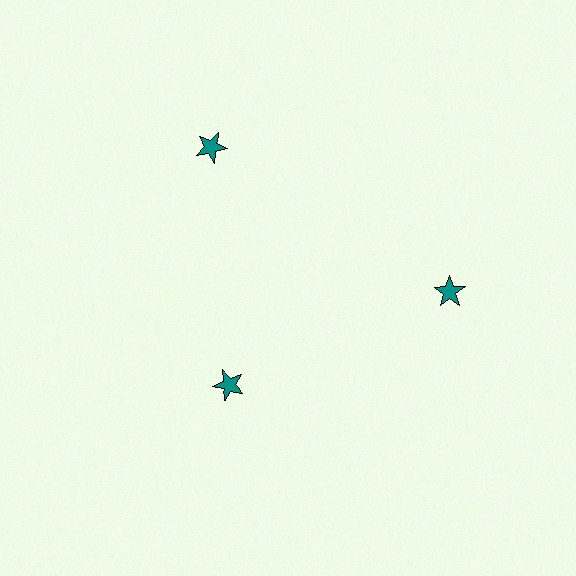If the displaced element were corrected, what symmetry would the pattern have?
It would have 3-fold rotational symmetry — the pattern would map onto itself every 120 degrees.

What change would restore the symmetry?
The symmetry would be restored by moving it outward, back onto the ring so that all 3 stars sit at equal angles and equal distance from the center.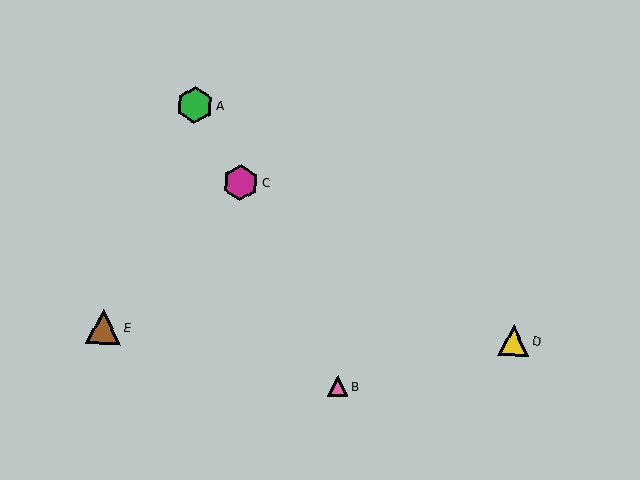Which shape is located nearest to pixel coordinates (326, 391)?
The pink triangle (labeled B) at (338, 386) is nearest to that location.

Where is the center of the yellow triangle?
The center of the yellow triangle is at (514, 341).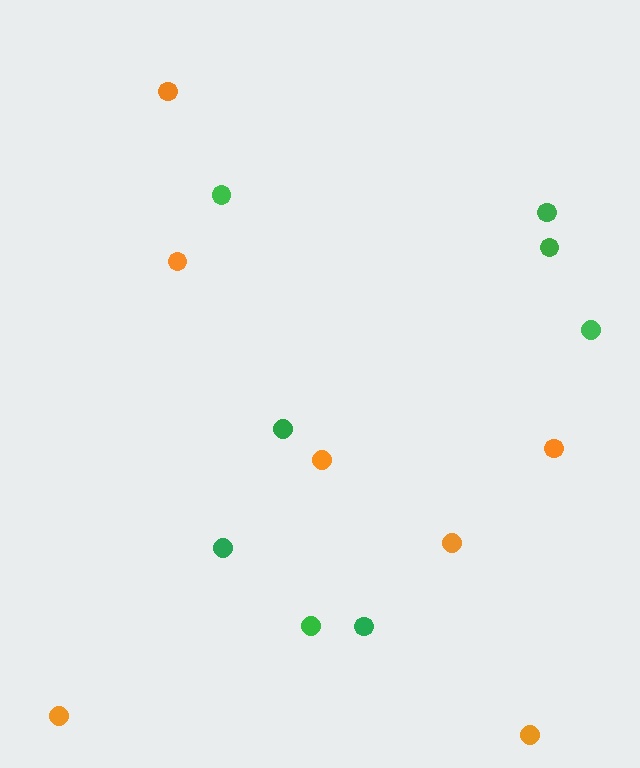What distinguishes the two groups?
There are 2 groups: one group of green circles (8) and one group of orange circles (7).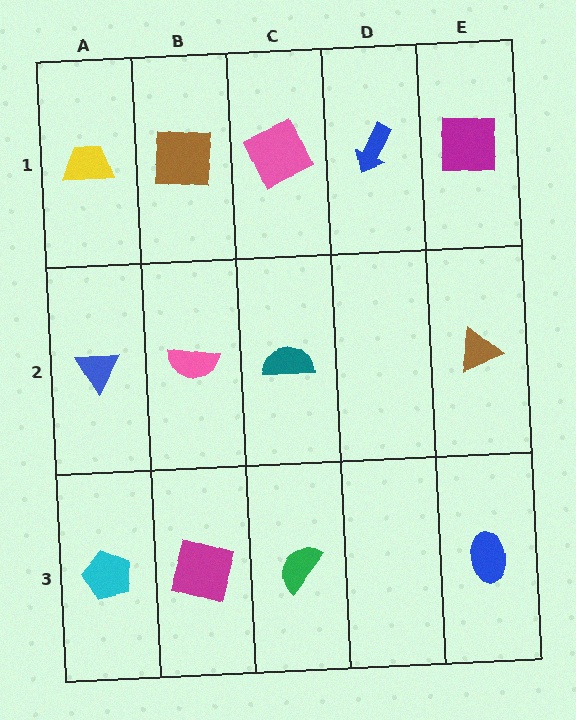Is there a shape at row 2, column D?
No, that cell is empty.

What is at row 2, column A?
A blue triangle.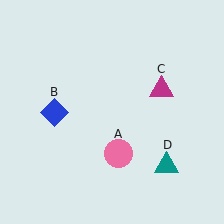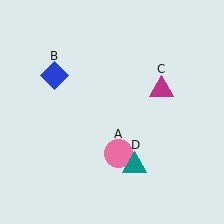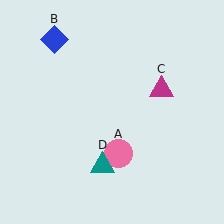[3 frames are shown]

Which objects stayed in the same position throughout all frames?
Pink circle (object A) and magenta triangle (object C) remained stationary.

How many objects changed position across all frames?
2 objects changed position: blue diamond (object B), teal triangle (object D).